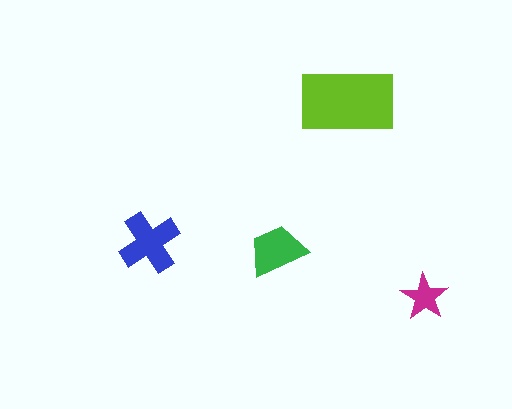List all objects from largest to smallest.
The lime rectangle, the blue cross, the green trapezoid, the magenta star.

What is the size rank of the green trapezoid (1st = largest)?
3rd.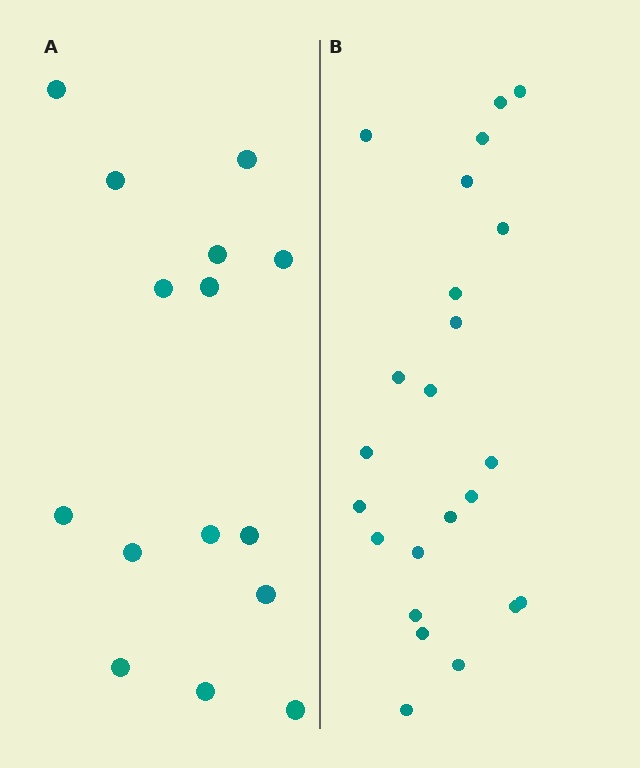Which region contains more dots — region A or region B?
Region B (the right region) has more dots.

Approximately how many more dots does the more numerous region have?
Region B has roughly 8 or so more dots than region A.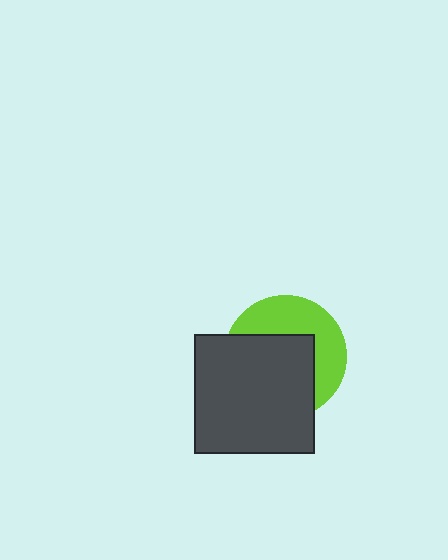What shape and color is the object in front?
The object in front is a dark gray square.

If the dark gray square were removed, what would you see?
You would see the complete lime circle.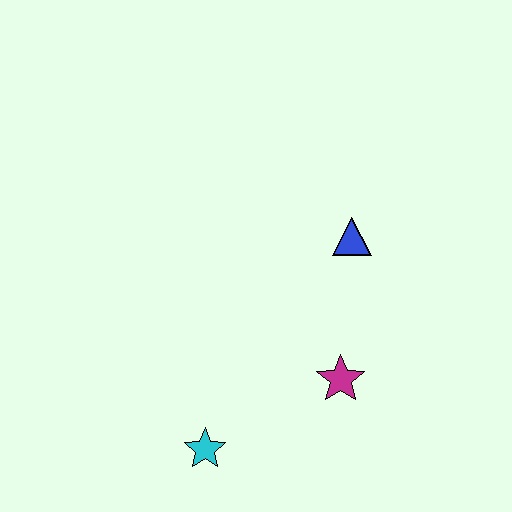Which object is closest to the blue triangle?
The magenta star is closest to the blue triangle.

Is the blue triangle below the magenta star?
No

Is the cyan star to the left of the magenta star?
Yes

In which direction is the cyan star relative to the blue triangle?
The cyan star is below the blue triangle.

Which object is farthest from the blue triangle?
The cyan star is farthest from the blue triangle.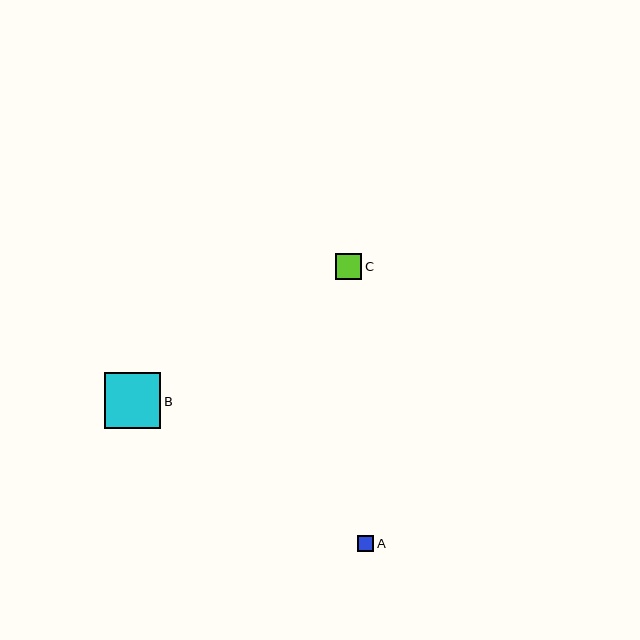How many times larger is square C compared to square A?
Square C is approximately 1.6 times the size of square A.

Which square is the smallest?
Square A is the smallest with a size of approximately 17 pixels.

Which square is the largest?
Square B is the largest with a size of approximately 57 pixels.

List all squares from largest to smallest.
From largest to smallest: B, C, A.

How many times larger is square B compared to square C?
Square B is approximately 2.2 times the size of square C.